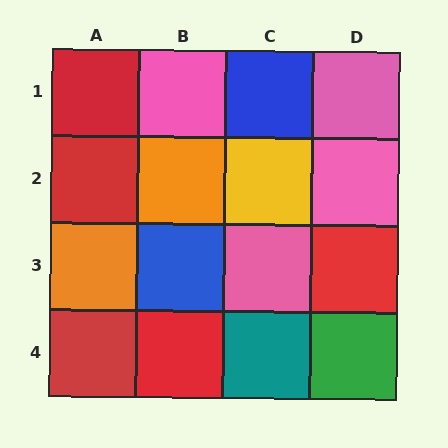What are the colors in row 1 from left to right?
Red, pink, blue, pink.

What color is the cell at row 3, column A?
Orange.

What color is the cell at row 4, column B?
Red.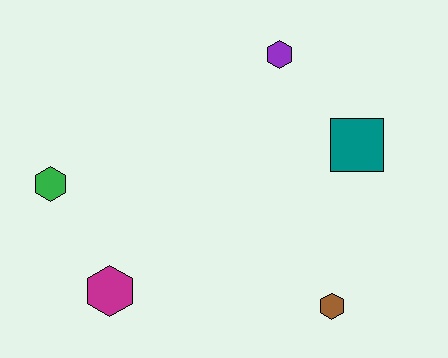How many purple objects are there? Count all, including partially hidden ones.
There is 1 purple object.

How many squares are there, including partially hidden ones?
There is 1 square.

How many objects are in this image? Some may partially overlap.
There are 5 objects.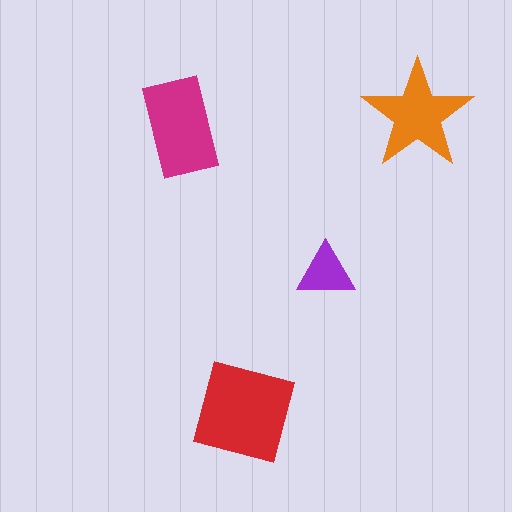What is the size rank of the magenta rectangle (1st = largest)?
2nd.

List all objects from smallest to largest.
The purple triangle, the orange star, the magenta rectangle, the red square.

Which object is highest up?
The orange star is topmost.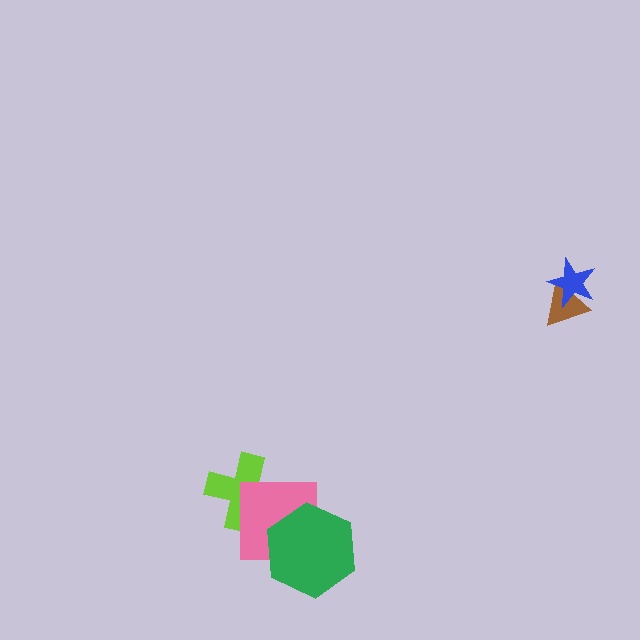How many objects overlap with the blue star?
1 object overlaps with the blue star.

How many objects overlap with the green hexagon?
1 object overlaps with the green hexagon.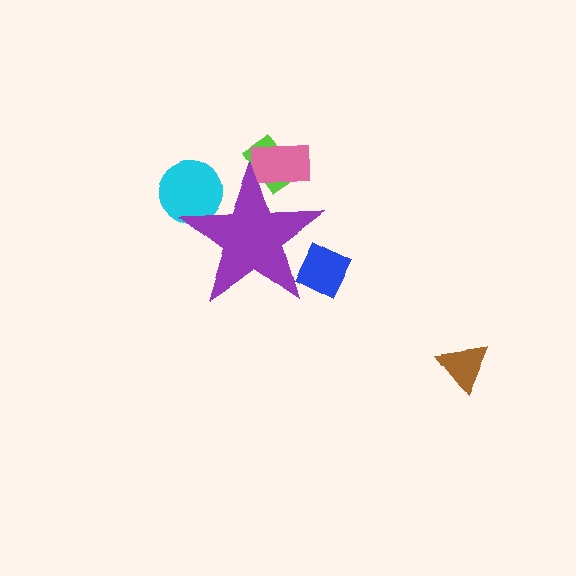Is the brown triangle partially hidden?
No, the brown triangle is fully visible.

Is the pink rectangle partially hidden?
Yes, the pink rectangle is partially hidden behind the purple star.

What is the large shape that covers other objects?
A purple star.